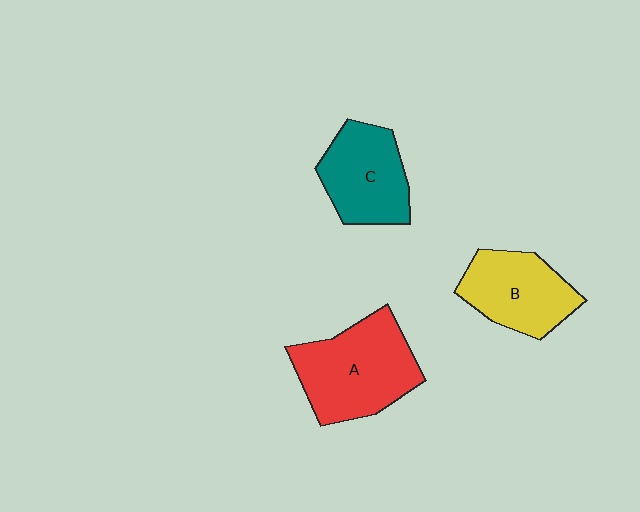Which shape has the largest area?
Shape A (red).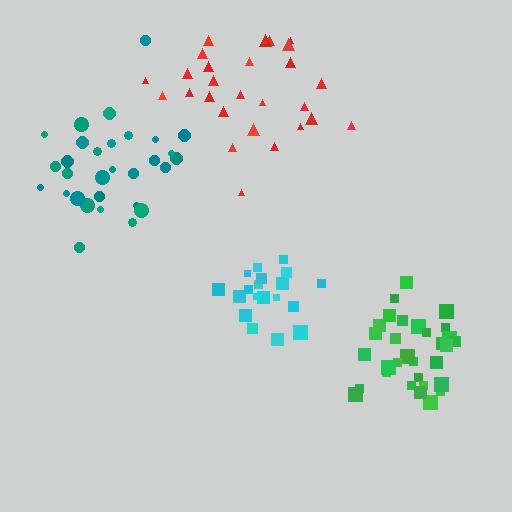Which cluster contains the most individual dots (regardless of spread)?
Teal (31).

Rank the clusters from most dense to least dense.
cyan, green, teal, red.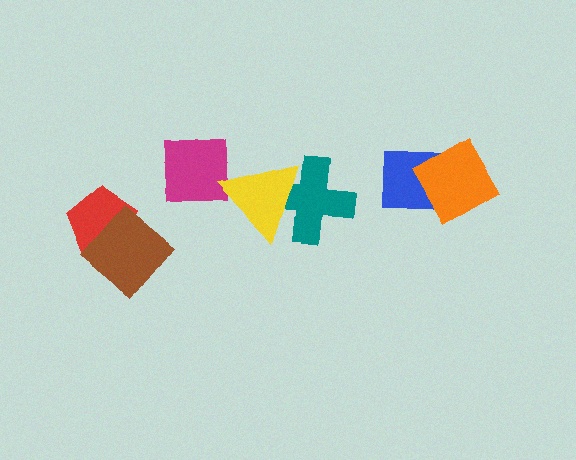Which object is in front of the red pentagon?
The brown diamond is in front of the red pentagon.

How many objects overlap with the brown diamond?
1 object overlaps with the brown diamond.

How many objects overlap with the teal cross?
1 object overlaps with the teal cross.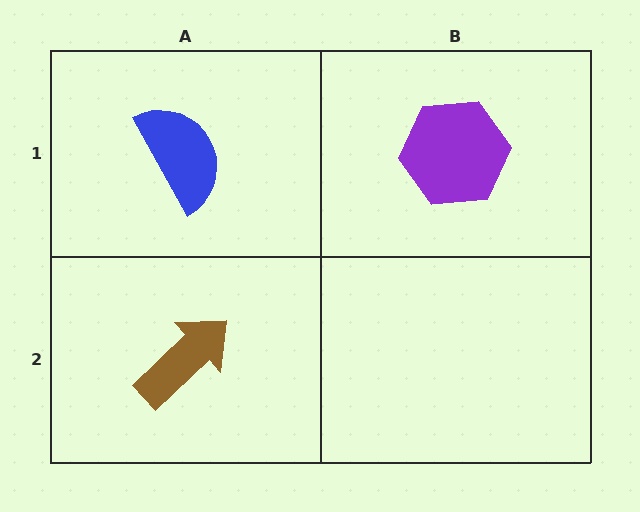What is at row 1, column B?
A purple hexagon.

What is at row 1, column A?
A blue semicircle.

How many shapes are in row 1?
2 shapes.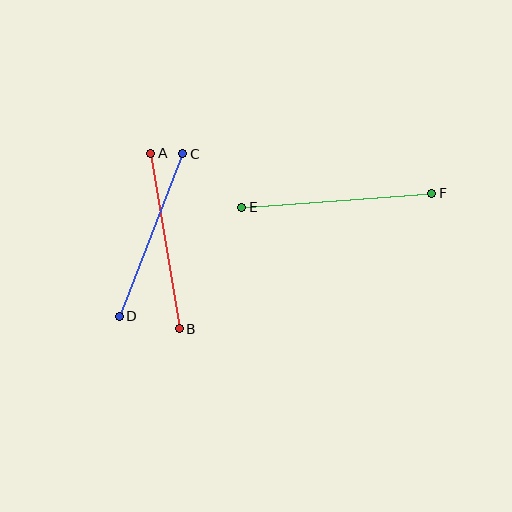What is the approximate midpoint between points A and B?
The midpoint is at approximately (165, 241) pixels.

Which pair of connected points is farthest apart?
Points E and F are farthest apart.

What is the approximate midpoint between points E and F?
The midpoint is at approximately (337, 200) pixels.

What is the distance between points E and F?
The distance is approximately 191 pixels.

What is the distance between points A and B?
The distance is approximately 178 pixels.